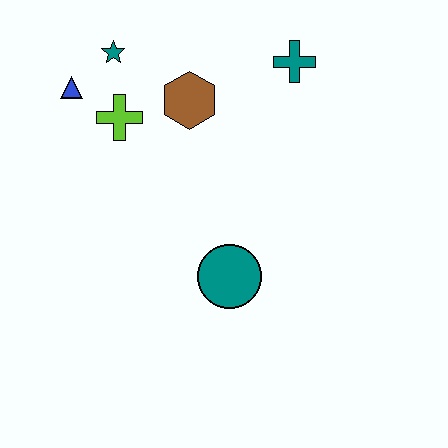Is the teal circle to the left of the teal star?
No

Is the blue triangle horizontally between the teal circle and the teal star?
No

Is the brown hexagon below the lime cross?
No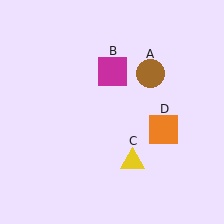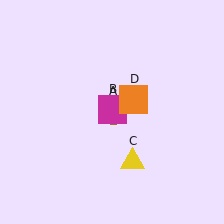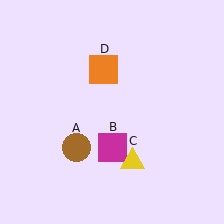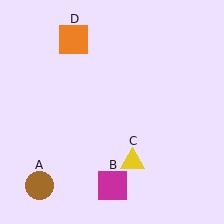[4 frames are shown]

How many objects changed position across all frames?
3 objects changed position: brown circle (object A), magenta square (object B), orange square (object D).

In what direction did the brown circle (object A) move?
The brown circle (object A) moved down and to the left.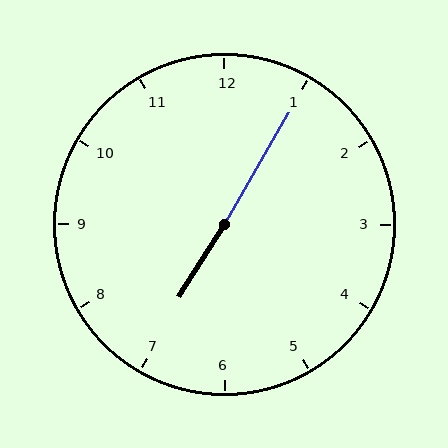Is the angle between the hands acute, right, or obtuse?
It is obtuse.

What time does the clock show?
7:05.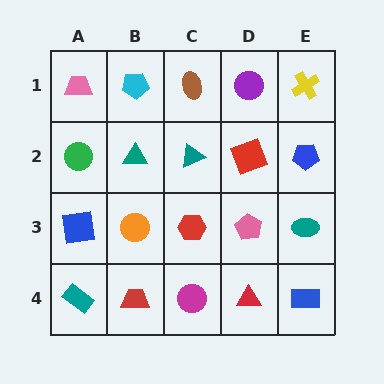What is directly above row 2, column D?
A purple circle.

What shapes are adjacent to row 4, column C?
A red hexagon (row 3, column C), a red trapezoid (row 4, column B), a red triangle (row 4, column D).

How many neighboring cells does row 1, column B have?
3.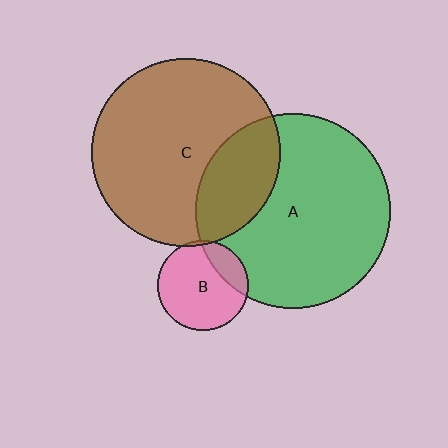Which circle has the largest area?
Circle A (green).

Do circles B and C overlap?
Yes.